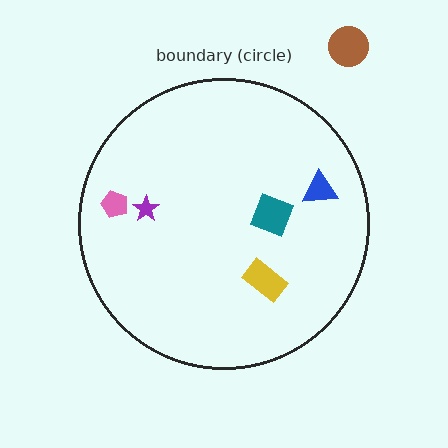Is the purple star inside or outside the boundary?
Inside.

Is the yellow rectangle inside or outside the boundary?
Inside.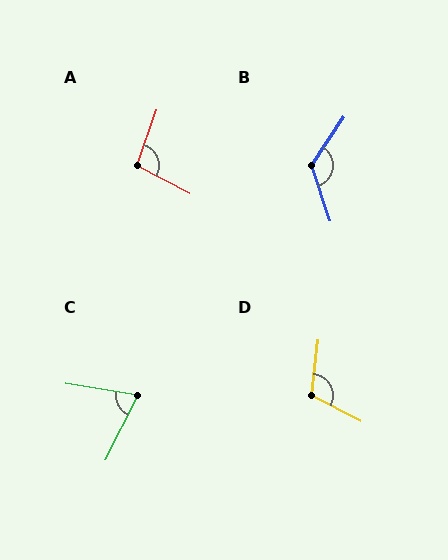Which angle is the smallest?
C, at approximately 73 degrees.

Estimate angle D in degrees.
Approximately 111 degrees.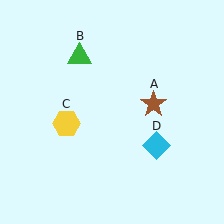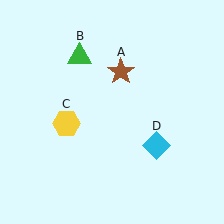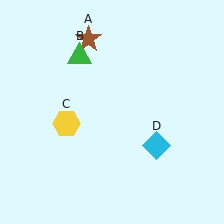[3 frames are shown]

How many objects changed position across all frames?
1 object changed position: brown star (object A).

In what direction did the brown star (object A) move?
The brown star (object A) moved up and to the left.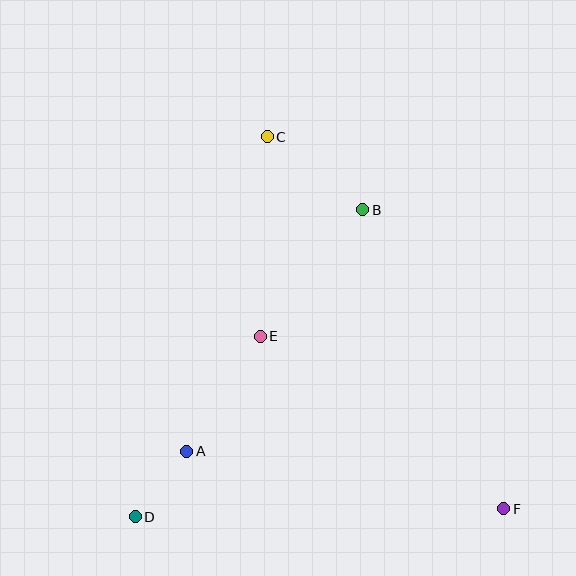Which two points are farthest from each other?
Points C and F are farthest from each other.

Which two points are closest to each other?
Points A and D are closest to each other.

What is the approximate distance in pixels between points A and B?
The distance between A and B is approximately 299 pixels.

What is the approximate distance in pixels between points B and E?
The distance between B and E is approximately 163 pixels.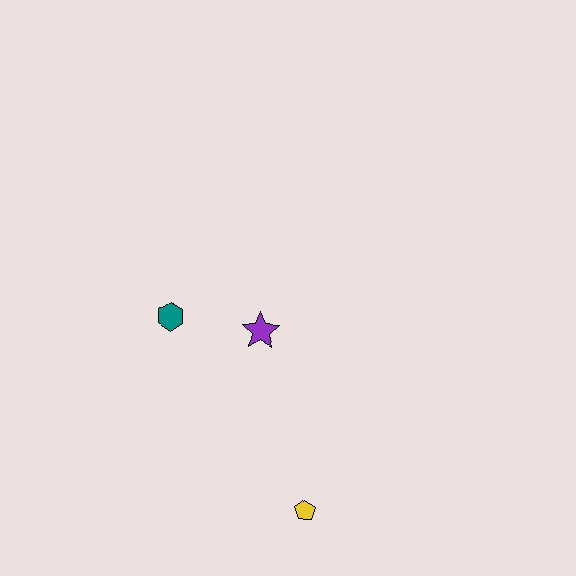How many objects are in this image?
There are 3 objects.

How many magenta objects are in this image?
There are no magenta objects.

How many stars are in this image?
There is 1 star.